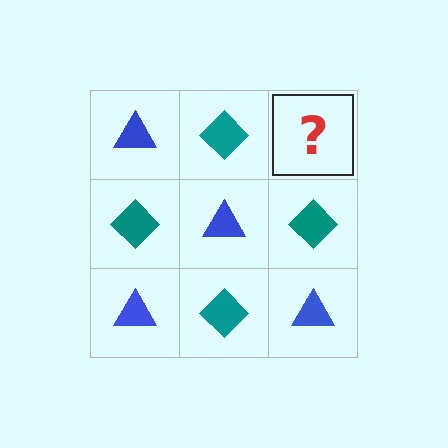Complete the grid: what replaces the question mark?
The question mark should be replaced with a blue triangle.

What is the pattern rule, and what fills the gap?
The rule is that it alternates blue triangle and teal diamond in a checkerboard pattern. The gap should be filled with a blue triangle.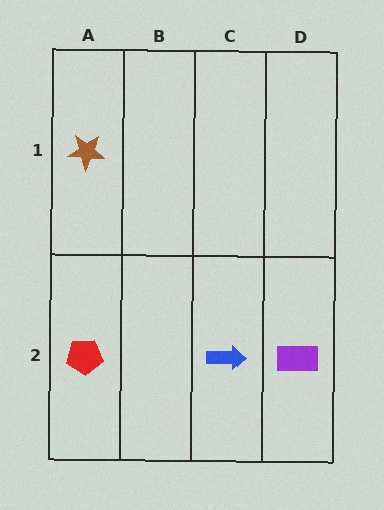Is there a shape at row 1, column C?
No, that cell is empty.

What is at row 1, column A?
A brown star.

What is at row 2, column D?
A purple rectangle.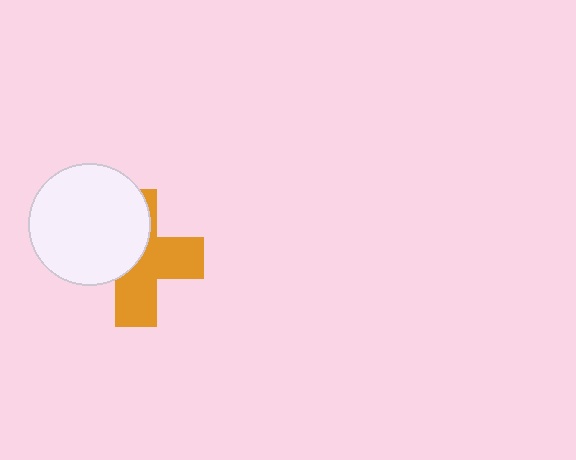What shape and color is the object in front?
The object in front is a white circle.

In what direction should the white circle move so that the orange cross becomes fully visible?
The white circle should move toward the upper-left. That is the shortest direction to clear the overlap and leave the orange cross fully visible.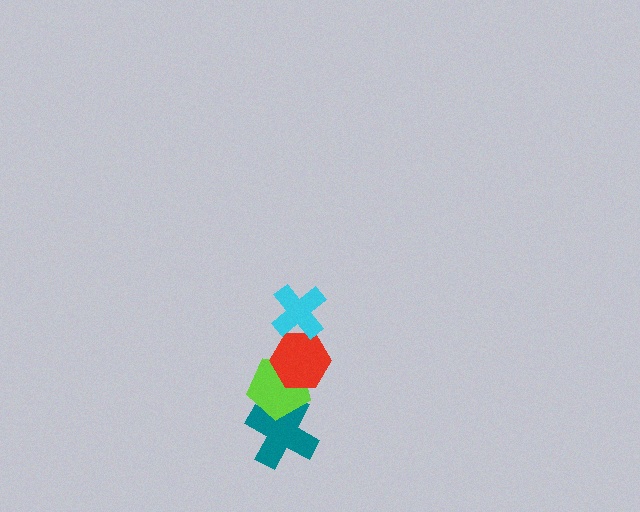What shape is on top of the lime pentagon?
The red hexagon is on top of the lime pentagon.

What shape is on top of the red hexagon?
The cyan cross is on top of the red hexagon.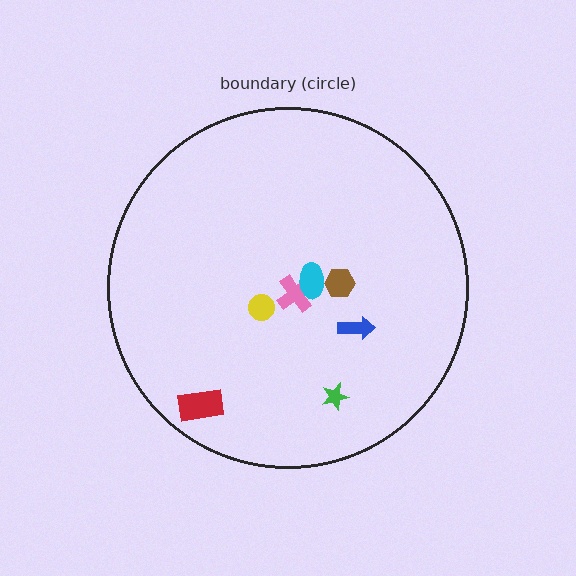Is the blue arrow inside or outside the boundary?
Inside.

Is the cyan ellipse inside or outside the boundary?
Inside.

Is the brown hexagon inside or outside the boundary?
Inside.